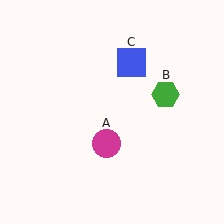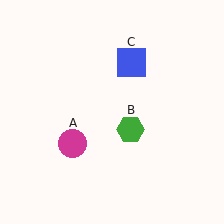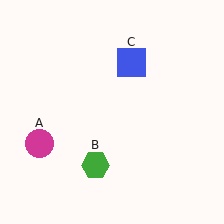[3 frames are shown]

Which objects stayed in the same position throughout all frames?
Blue square (object C) remained stationary.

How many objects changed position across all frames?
2 objects changed position: magenta circle (object A), green hexagon (object B).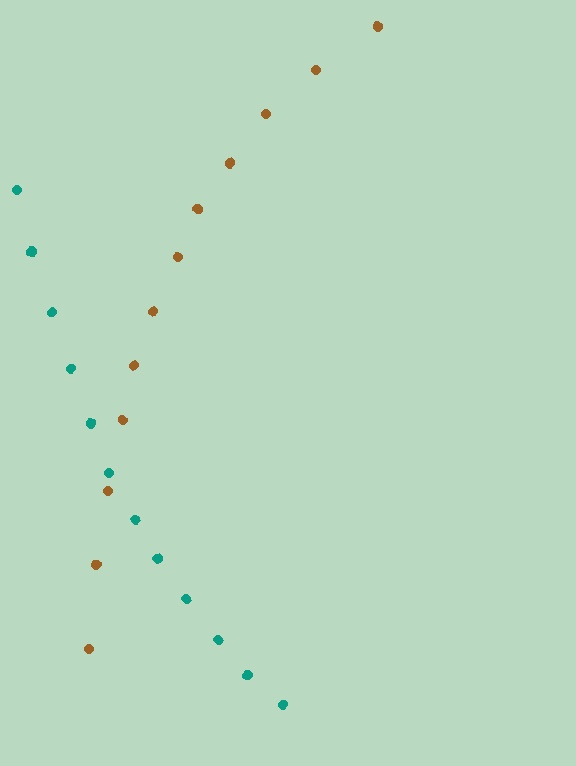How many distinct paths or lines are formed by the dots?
There are 2 distinct paths.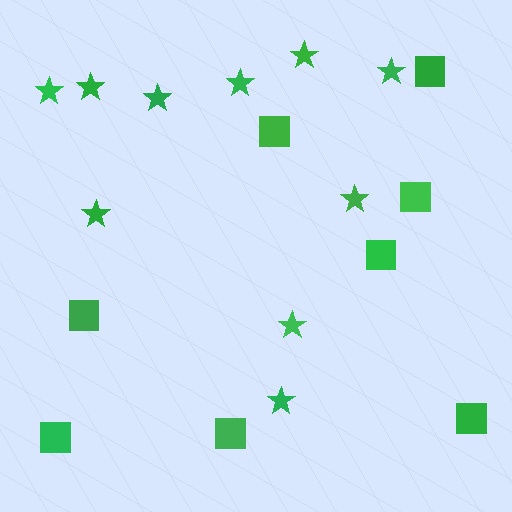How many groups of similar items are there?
There are 2 groups: one group of stars (10) and one group of squares (8).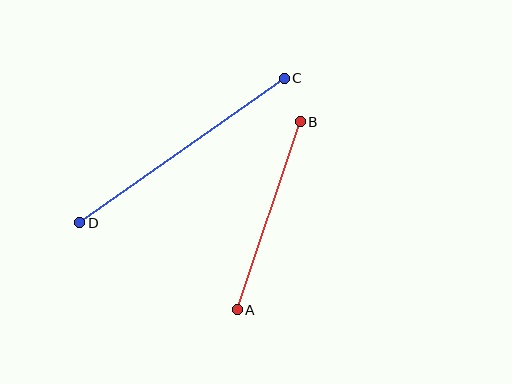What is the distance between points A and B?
The distance is approximately 198 pixels.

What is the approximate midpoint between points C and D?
The midpoint is at approximately (182, 151) pixels.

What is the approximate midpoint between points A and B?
The midpoint is at approximately (269, 216) pixels.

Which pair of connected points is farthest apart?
Points C and D are farthest apart.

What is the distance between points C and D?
The distance is approximately 250 pixels.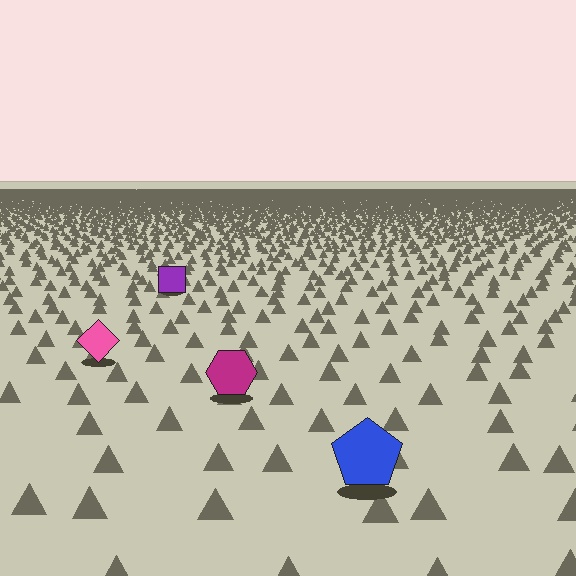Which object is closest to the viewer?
The blue pentagon is closest. The texture marks near it are larger and more spread out.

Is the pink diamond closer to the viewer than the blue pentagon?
No. The blue pentagon is closer — you can tell from the texture gradient: the ground texture is coarser near it.